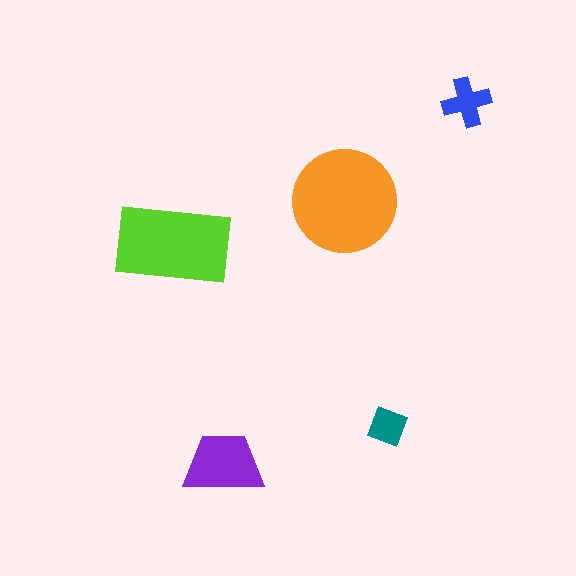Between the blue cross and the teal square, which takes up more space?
The blue cross.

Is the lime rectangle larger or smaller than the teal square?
Larger.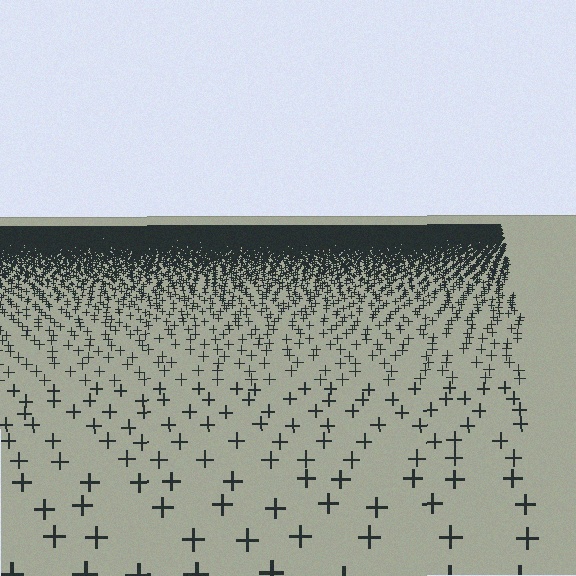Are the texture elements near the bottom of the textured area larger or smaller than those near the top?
Larger. Near the bottom, elements are closer to the viewer and appear at a bigger on-screen size.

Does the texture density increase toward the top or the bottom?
Density increases toward the top.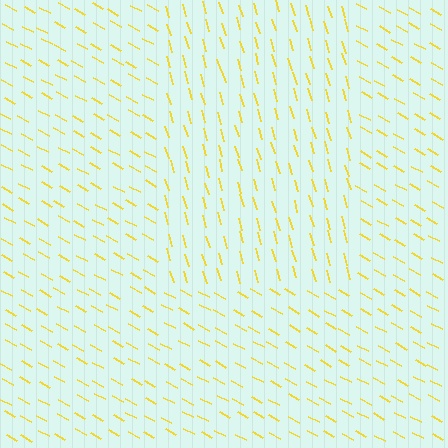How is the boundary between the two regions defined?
The boundary is defined purely by a change in line orientation (approximately 45 degrees difference). All lines are the same color and thickness.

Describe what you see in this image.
The image is filled with small yellow line segments. A rectangle region in the image has lines oriented differently from the surrounding lines, creating a visible texture boundary.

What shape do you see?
I see a rectangle.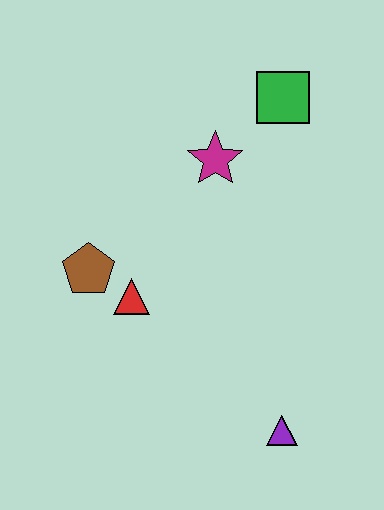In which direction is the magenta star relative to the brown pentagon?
The magenta star is to the right of the brown pentagon.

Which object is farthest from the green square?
The purple triangle is farthest from the green square.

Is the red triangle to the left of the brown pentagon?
No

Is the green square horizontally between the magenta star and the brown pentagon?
No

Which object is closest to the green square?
The magenta star is closest to the green square.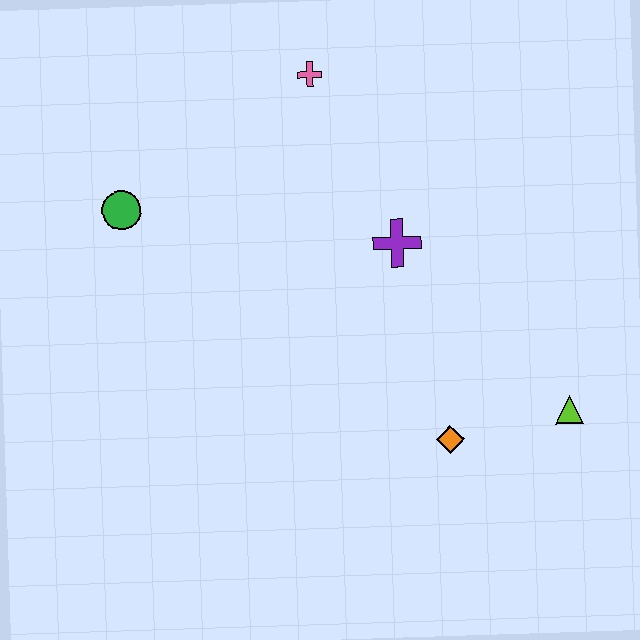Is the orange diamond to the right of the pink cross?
Yes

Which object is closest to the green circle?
The pink cross is closest to the green circle.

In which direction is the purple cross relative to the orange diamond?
The purple cross is above the orange diamond.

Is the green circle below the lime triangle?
No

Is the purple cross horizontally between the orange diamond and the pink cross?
Yes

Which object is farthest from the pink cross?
The lime triangle is farthest from the pink cross.